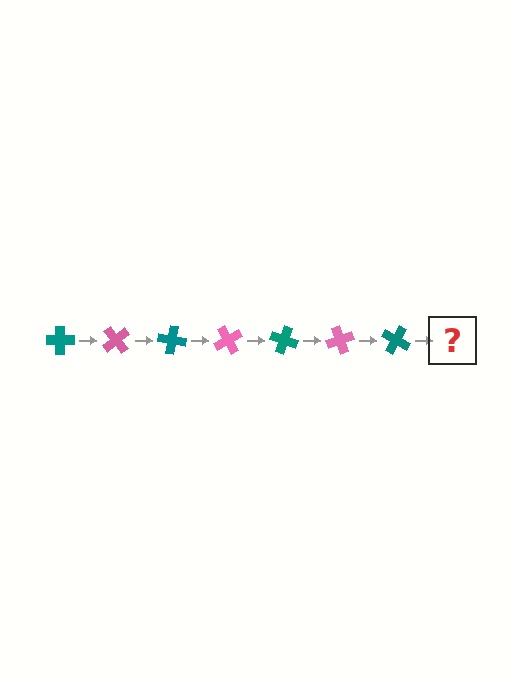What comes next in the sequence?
The next element should be a pink cross, rotated 350 degrees from the start.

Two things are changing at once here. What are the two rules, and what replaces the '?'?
The two rules are that it rotates 50 degrees each step and the color cycles through teal and pink. The '?' should be a pink cross, rotated 350 degrees from the start.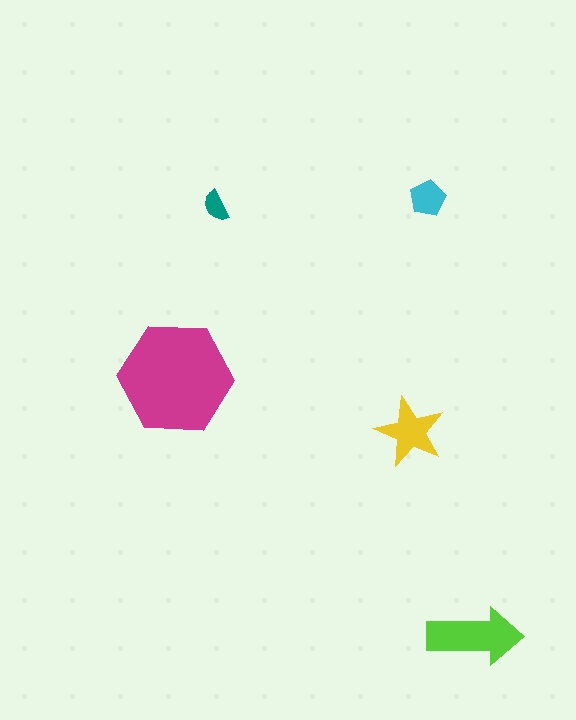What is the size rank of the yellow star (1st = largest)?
3rd.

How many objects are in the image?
There are 5 objects in the image.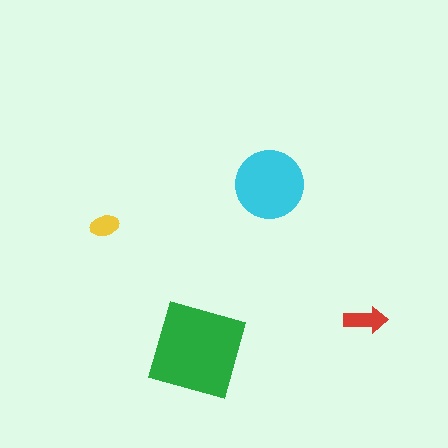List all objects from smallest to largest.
The yellow ellipse, the red arrow, the cyan circle, the green diamond.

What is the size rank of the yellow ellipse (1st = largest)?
4th.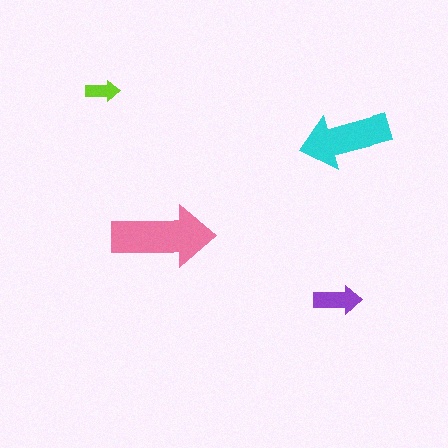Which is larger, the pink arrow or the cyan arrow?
The pink one.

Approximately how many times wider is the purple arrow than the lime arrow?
About 1.5 times wider.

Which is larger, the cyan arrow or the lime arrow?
The cyan one.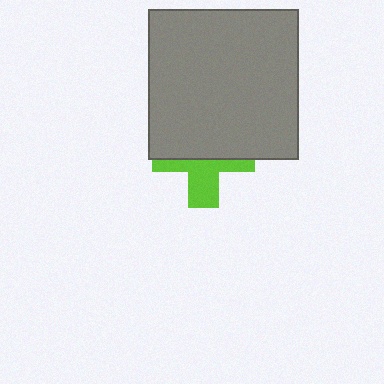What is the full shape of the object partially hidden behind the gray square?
The partially hidden object is a lime cross.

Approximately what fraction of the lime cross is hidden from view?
Roughly 56% of the lime cross is hidden behind the gray square.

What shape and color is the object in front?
The object in front is a gray square.